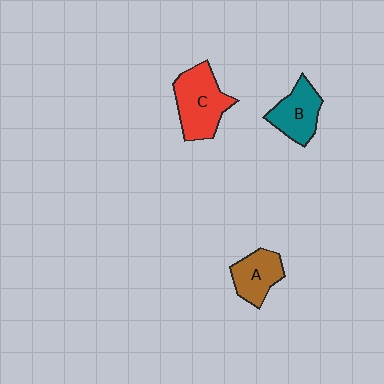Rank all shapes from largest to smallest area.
From largest to smallest: C (red), B (teal), A (brown).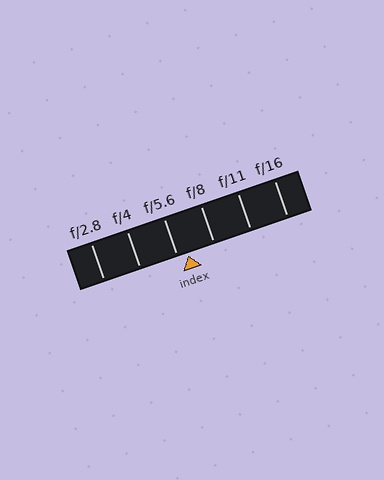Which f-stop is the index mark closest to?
The index mark is closest to f/5.6.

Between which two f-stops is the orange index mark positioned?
The index mark is between f/5.6 and f/8.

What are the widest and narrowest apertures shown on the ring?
The widest aperture shown is f/2.8 and the narrowest is f/16.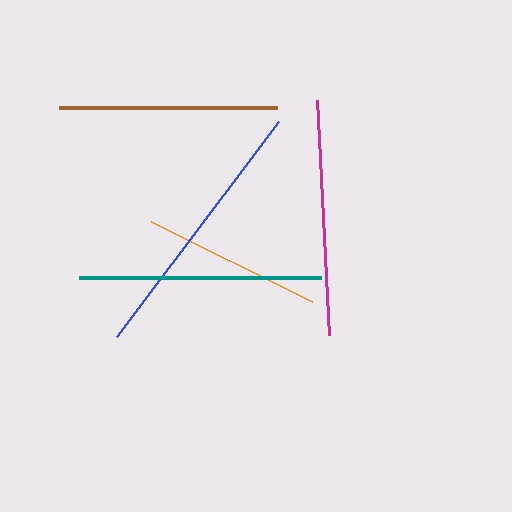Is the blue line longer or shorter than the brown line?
The blue line is longer than the brown line.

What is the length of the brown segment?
The brown segment is approximately 218 pixels long.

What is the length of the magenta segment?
The magenta segment is approximately 235 pixels long.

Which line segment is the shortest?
The orange line is the shortest at approximately 180 pixels.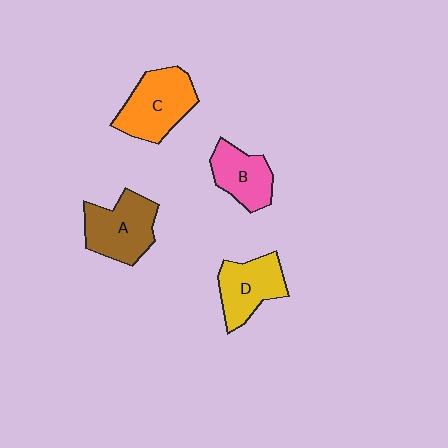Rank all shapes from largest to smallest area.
From largest to smallest: C (orange), A (brown), D (yellow), B (pink).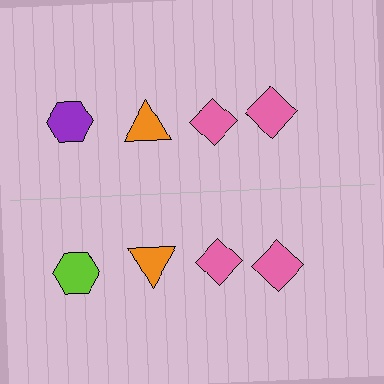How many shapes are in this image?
There are 8 shapes in this image.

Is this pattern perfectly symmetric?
No, the pattern is not perfectly symmetric. The lime hexagon on the bottom side breaks the symmetry — its mirror counterpart is purple.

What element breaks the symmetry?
The lime hexagon on the bottom side breaks the symmetry — its mirror counterpart is purple.